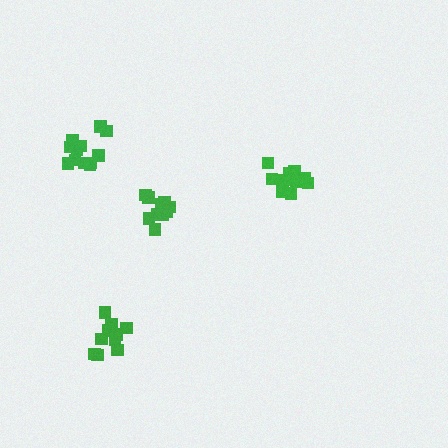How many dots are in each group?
Group 1: 14 dots, Group 2: 12 dots, Group 3: 12 dots, Group 4: 11 dots (49 total).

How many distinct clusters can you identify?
There are 4 distinct clusters.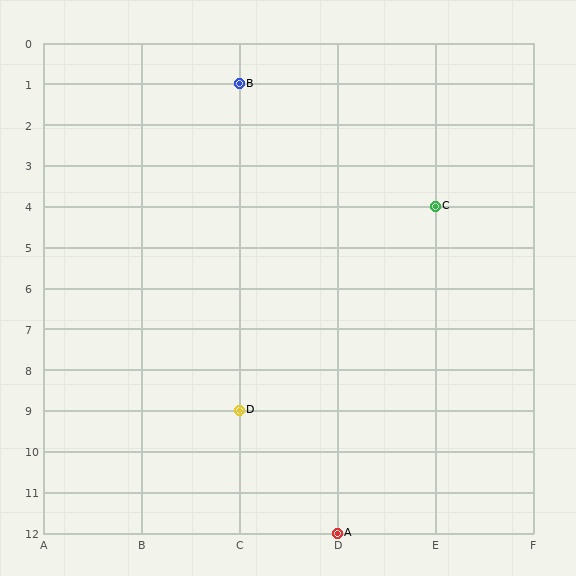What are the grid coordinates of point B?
Point B is at grid coordinates (C, 1).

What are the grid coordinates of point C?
Point C is at grid coordinates (E, 4).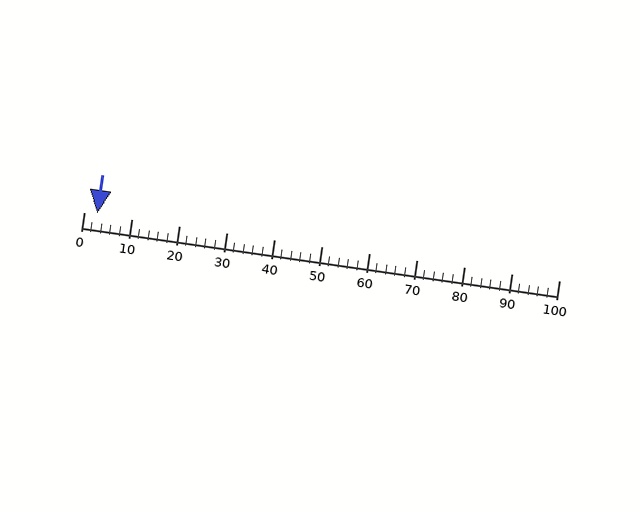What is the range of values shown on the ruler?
The ruler shows values from 0 to 100.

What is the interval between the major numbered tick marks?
The major tick marks are spaced 10 units apart.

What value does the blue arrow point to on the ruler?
The blue arrow points to approximately 3.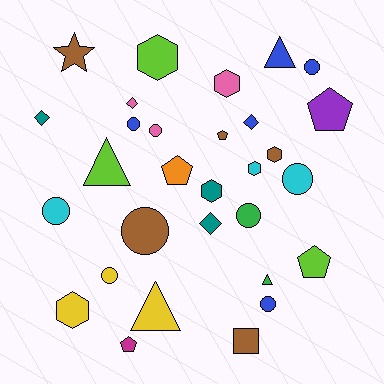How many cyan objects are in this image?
There are 3 cyan objects.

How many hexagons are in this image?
There are 6 hexagons.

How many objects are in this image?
There are 30 objects.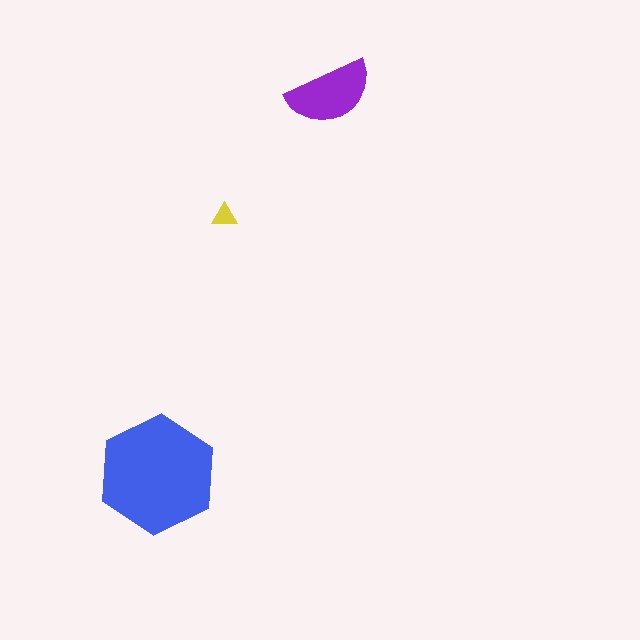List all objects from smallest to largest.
The yellow triangle, the purple semicircle, the blue hexagon.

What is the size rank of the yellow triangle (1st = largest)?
3rd.